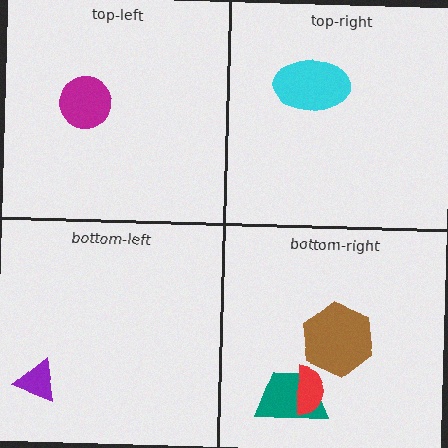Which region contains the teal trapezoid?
The bottom-right region.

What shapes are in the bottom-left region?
The purple triangle.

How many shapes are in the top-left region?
1.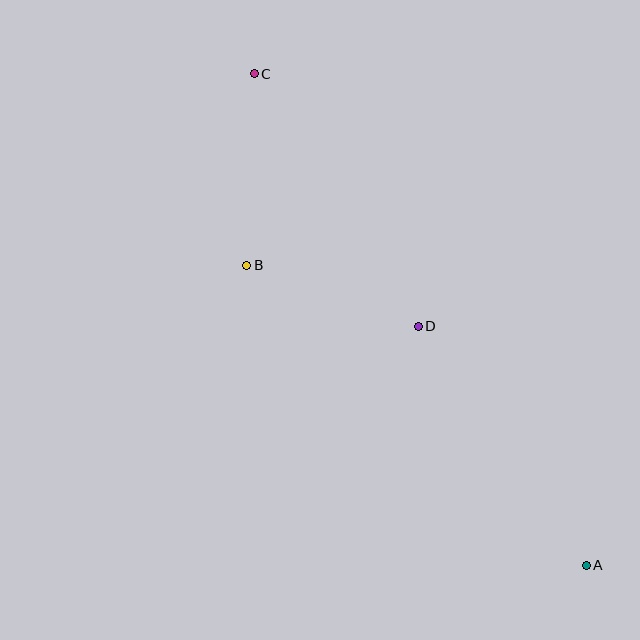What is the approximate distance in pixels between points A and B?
The distance between A and B is approximately 453 pixels.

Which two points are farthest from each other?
Points A and C are farthest from each other.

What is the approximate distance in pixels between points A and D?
The distance between A and D is approximately 292 pixels.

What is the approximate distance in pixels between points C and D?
The distance between C and D is approximately 301 pixels.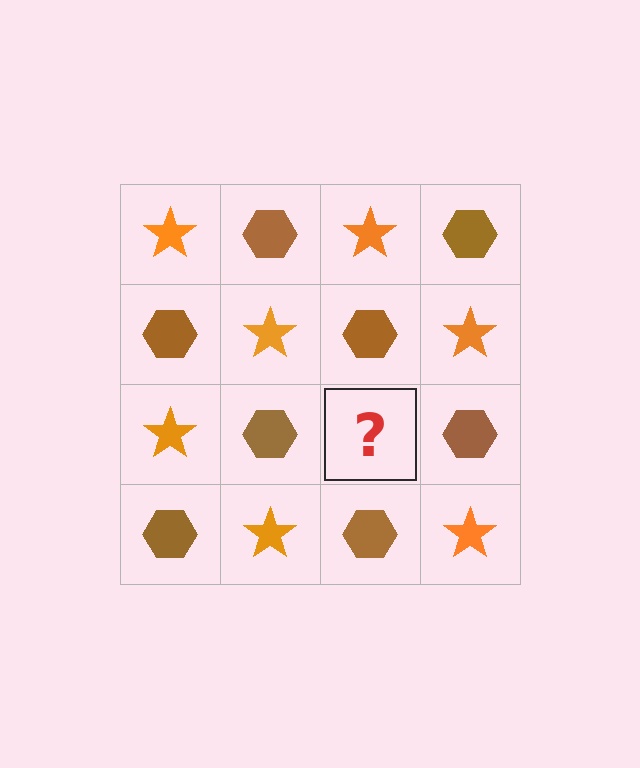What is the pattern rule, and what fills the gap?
The rule is that it alternates orange star and brown hexagon in a checkerboard pattern. The gap should be filled with an orange star.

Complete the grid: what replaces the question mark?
The question mark should be replaced with an orange star.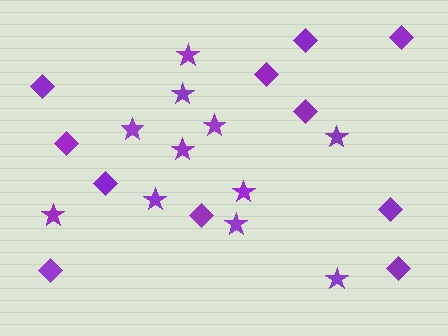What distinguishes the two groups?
There are 2 groups: one group of diamonds (11) and one group of stars (11).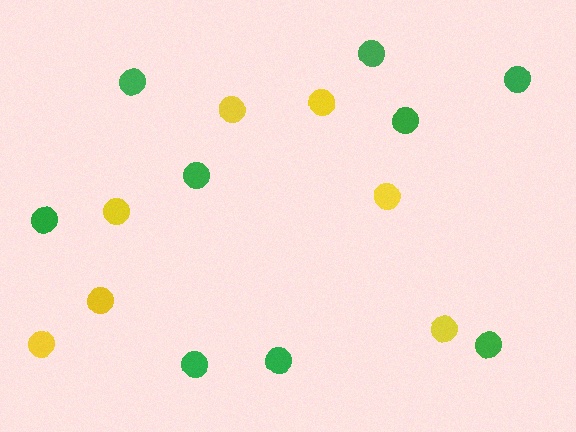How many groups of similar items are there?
There are 2 groups: one group of green circles (9) and one group of yellow circles (7).